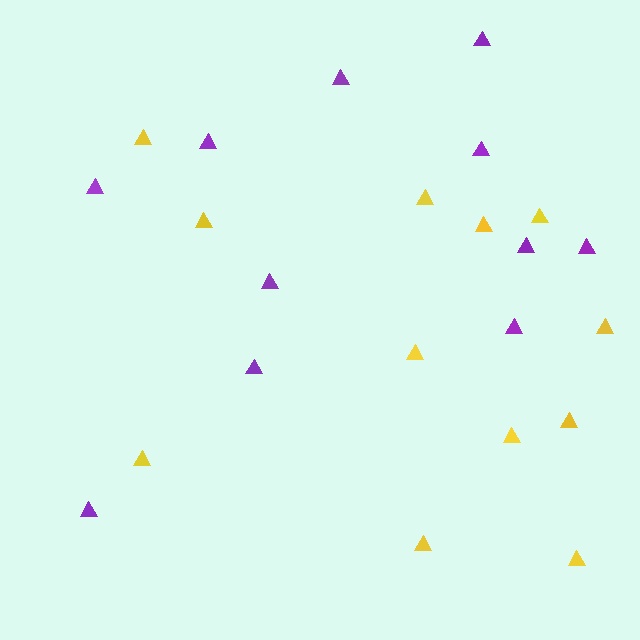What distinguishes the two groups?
There are 2 groups: one group of yellow triangles (12) and one group of purple triangles (11).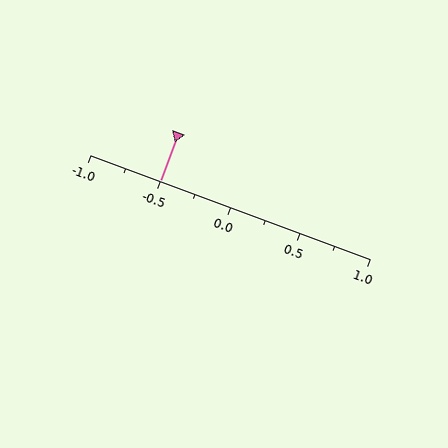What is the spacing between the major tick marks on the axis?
The major ticks are spaced 0.5 apart.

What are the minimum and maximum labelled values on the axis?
The axis runs from -1.0 to 1.0.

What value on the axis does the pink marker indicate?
The marker indicates approximately -0.5.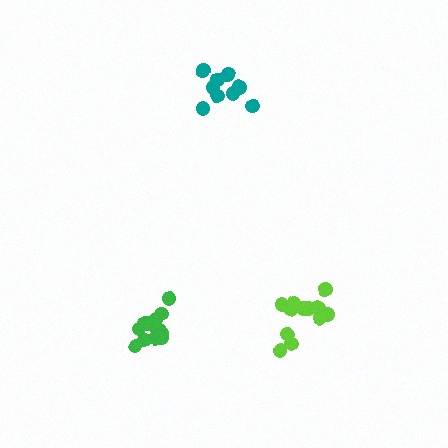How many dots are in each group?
Group 1: 13 dots, Group 2: 9 dots, Group 3: 13 dots (35 total).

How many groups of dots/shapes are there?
There are 3 groups.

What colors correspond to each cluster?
The clusters are colored: green, teal, lime.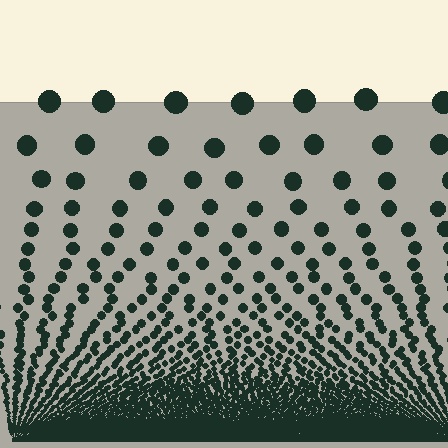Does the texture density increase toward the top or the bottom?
Density increases toward the bottom.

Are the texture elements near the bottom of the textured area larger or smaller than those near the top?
Smaller. The gradient is inverted — elements near the bottom are smaller and denser.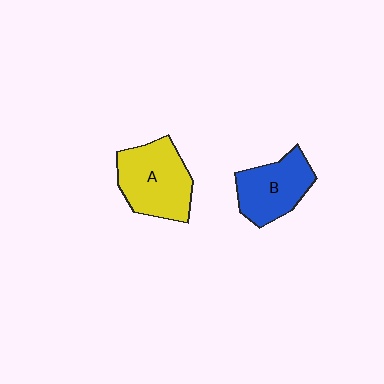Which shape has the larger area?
Shape A (yellow).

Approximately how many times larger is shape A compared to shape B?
Approximately 1.2 times.